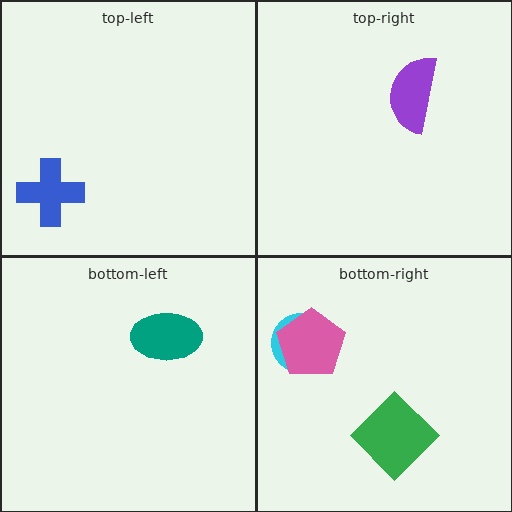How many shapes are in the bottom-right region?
3.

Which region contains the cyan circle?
The bottom-right region.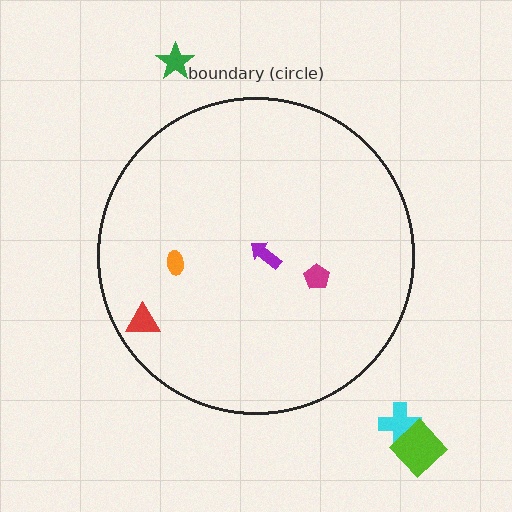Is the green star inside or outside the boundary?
Outside.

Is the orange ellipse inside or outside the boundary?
Inside.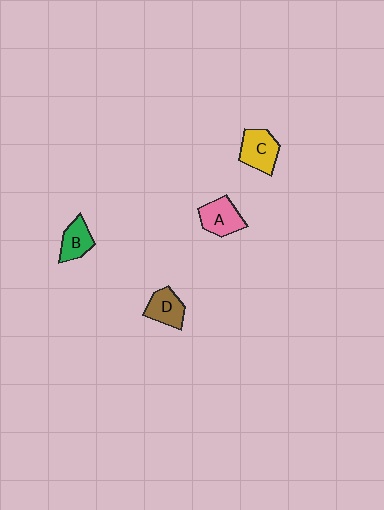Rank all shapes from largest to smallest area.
From largest to smallest: C (yellow), A (pink), D (brown), B (green).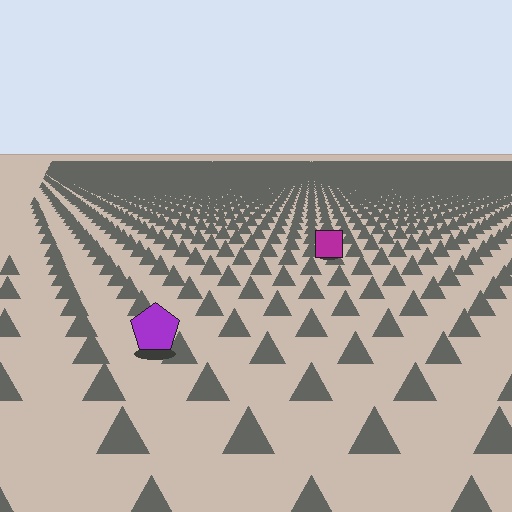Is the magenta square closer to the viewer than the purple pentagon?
No. The purple pentagon is closer — you can tell from the texture gradient: the ground texture is coarser near it.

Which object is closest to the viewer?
The purple pentagon is closest. The texture marks near it are larger and more spread out.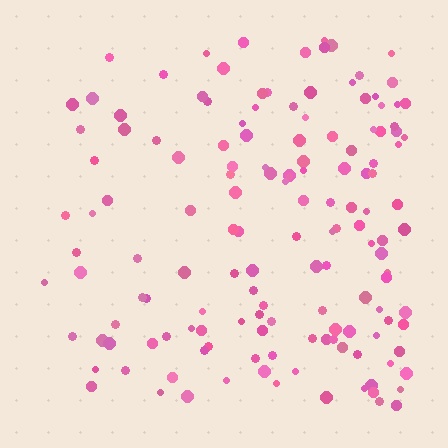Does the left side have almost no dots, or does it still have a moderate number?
Still a moderate number, just noticeably fewer than the right.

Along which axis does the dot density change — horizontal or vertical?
Horizontal.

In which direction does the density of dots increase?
From left to right, with the right side densest.